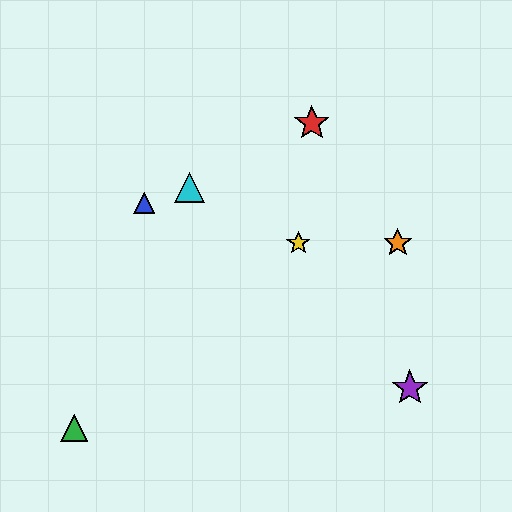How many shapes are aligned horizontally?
2 shapes (the yellow star, the orange star) are aligned horizontally.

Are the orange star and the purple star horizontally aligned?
No, the orange star is at y≈243 and the purple star is at y≈388.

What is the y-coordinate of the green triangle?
The green triangle is at y≈428.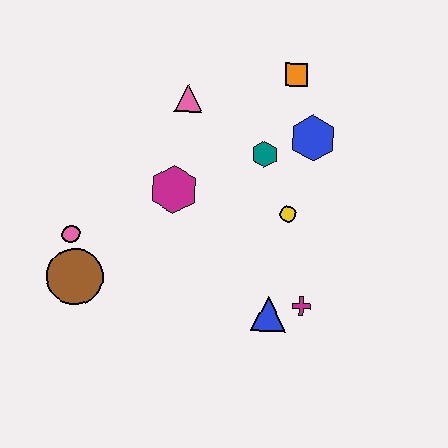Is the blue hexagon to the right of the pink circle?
Yes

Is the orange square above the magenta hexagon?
Yes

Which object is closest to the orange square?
The blue hexagon is closest to the orange square.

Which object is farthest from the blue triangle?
The orange square is farthest from the blue triangle.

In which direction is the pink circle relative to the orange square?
The pink circle is to the left of the orange square.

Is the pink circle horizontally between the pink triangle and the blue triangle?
No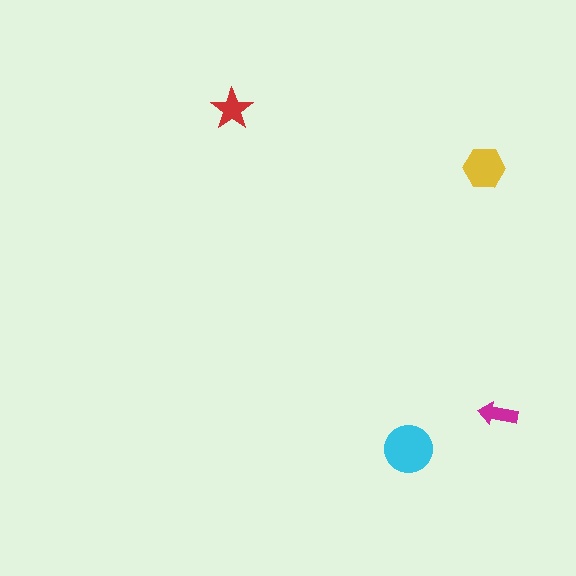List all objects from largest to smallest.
The cyan circle, the yellow hexagon, the red star, the magenta arrow.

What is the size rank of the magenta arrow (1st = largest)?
4th.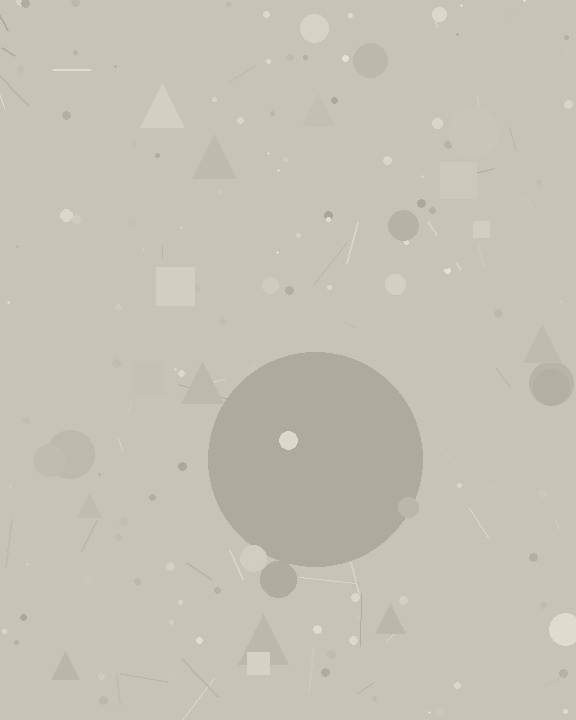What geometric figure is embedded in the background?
A circle is embedded in the background.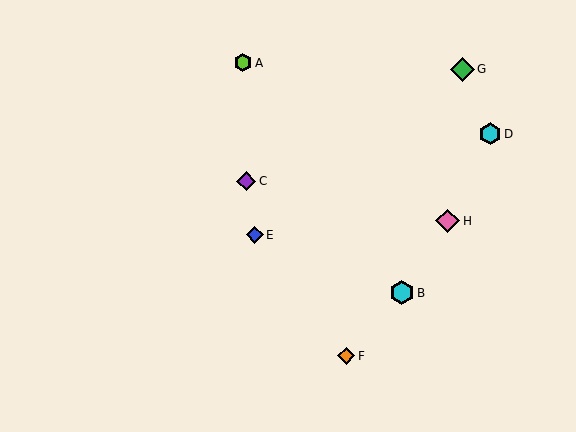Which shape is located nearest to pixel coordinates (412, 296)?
The cyan hexagon (labeled B) at (402, 293) is nearest to that location.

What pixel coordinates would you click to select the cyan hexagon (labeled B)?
Click at (402, 293) to select the cyan hexagon B.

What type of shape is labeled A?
Shape A is a lime hexagon.